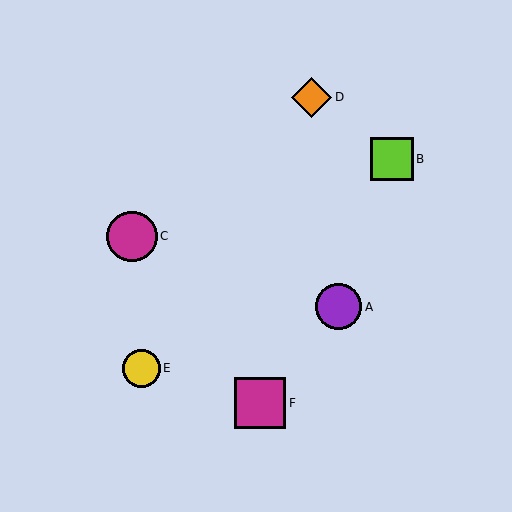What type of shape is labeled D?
Shape D is an orange diamond.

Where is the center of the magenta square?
The center of the magenta square is at (260, 403).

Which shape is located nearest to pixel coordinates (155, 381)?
The yellow circle (labeled E) at (142, 369) is nearest to that location.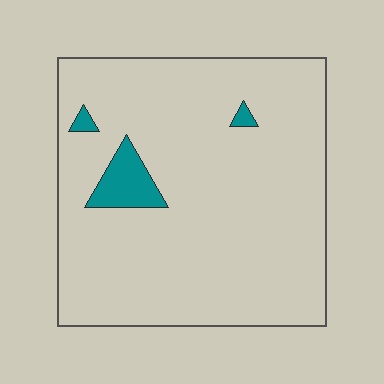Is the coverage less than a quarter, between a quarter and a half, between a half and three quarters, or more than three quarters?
Less than a quarter.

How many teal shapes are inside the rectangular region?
3.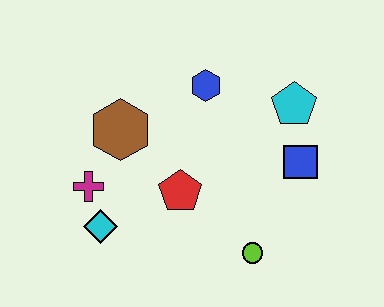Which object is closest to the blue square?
The cyan pentagon is closest to the blue square.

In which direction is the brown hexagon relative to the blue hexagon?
The brown hexagon is to the left of the blue hexagon.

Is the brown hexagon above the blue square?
Yes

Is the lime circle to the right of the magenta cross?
Yes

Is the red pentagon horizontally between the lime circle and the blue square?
No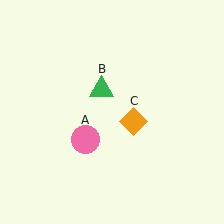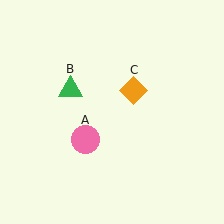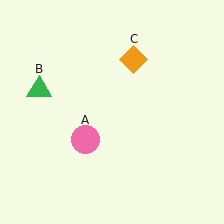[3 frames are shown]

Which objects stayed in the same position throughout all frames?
Pink circle (object A) remained stationary.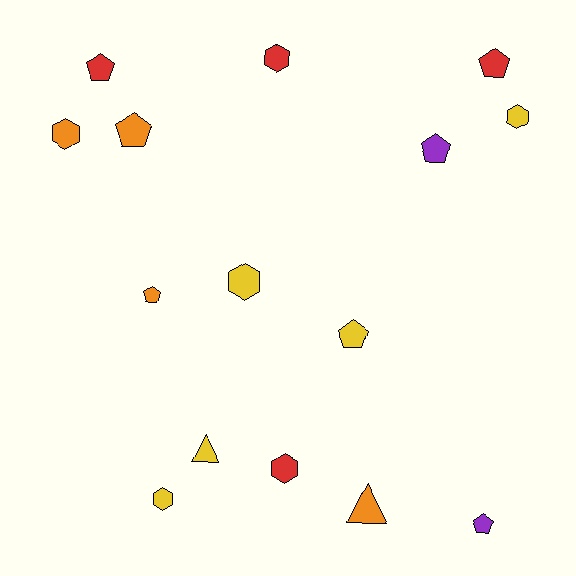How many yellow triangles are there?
There is 1 yellow triangle.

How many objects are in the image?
There are 15 objects.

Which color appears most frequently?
Yellow, with 5 objects.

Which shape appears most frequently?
Pentagon, with 7 objects.